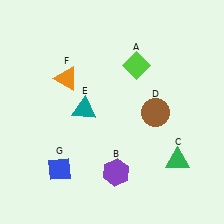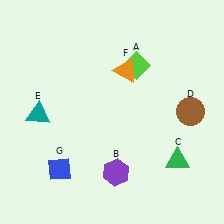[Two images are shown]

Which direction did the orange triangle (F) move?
The orange triangle (F) moved right.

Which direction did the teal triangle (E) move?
The teal triangle (E) moved left.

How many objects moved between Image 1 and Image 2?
3 objects moved between the two images.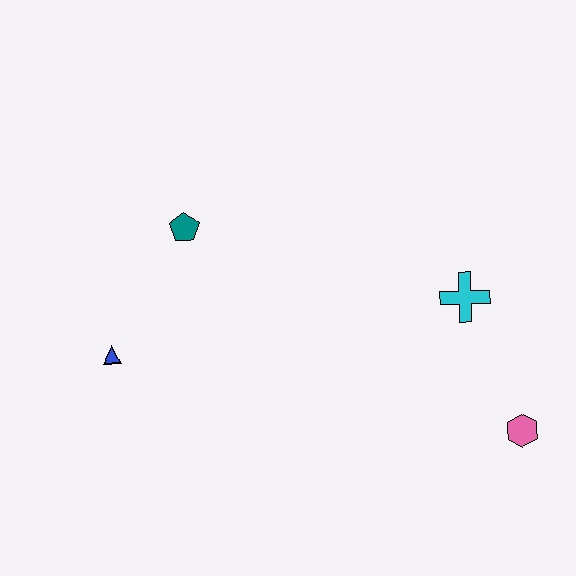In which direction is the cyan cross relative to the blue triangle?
The cyan cross is to the right of the blue triangle.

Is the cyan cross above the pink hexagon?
Yes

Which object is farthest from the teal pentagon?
The pink hexagon is farthest from the teal pentagon.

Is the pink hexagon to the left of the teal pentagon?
No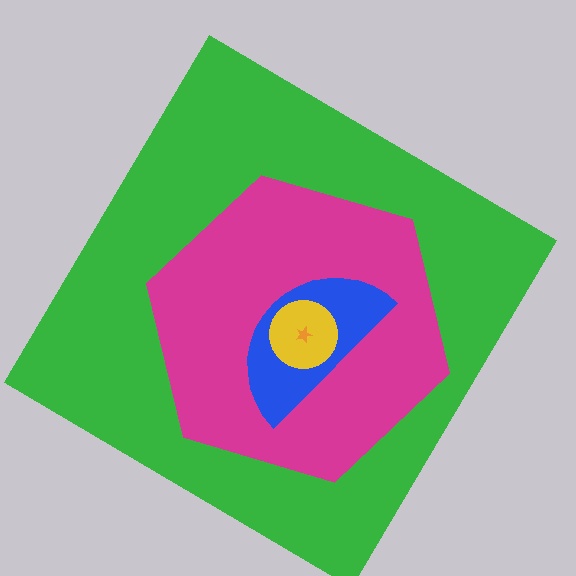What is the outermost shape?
The green diamond.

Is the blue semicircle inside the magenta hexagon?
Yes.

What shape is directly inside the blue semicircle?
The yellow circle.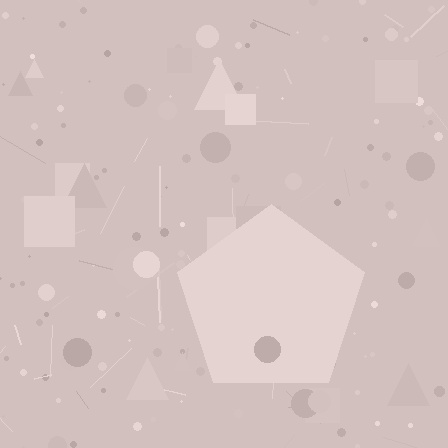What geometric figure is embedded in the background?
A pentagon is embedded in the background.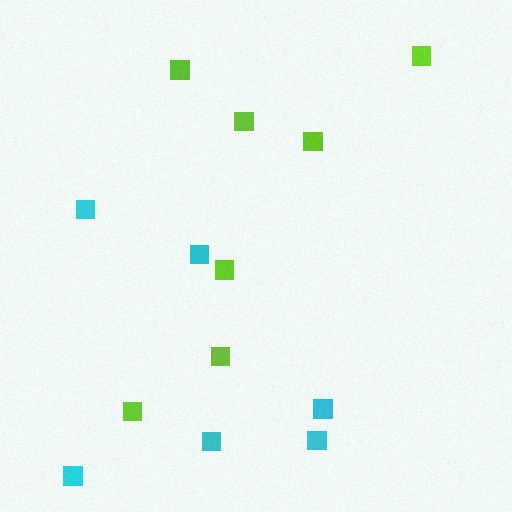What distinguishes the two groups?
There are 2 groups: one group of lime squares (7) and one group of cyan squares (6).